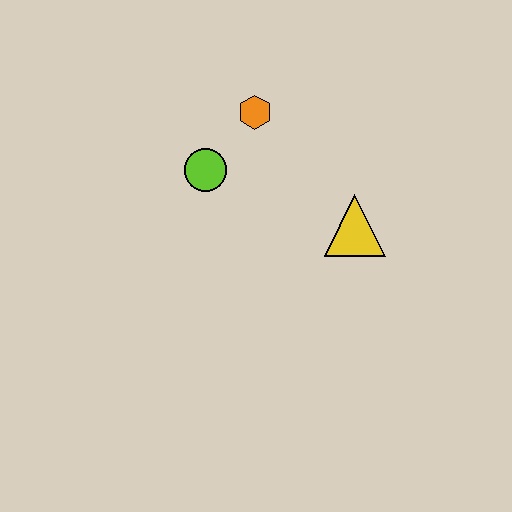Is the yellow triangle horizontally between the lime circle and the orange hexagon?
No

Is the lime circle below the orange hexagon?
Yes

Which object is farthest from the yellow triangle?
The lime circle is farthest from the yellow triangle.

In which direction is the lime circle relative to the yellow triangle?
The lime circle is to the left of the yellow triangle.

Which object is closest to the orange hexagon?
The lime circle is closest to the orange hexagon.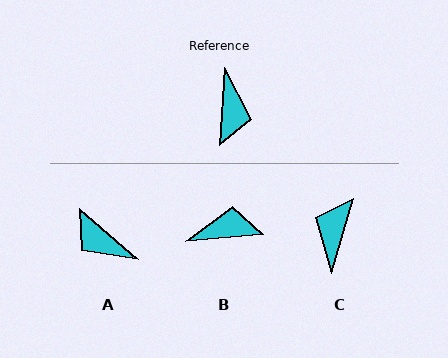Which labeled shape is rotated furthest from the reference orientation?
C, about 167 degrees away.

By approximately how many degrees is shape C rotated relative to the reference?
Approximately 167 degrees counter-clockwise.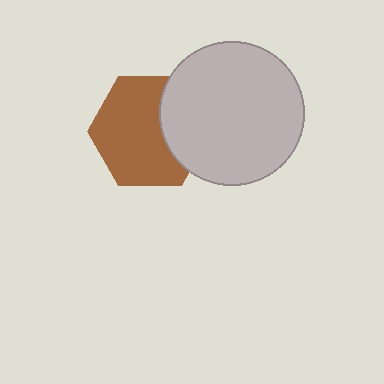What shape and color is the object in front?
The object in front is a light gray circle.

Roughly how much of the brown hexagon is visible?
Most of it is visible (roughly 69%).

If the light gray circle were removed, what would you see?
You would see the complete brown hexagon.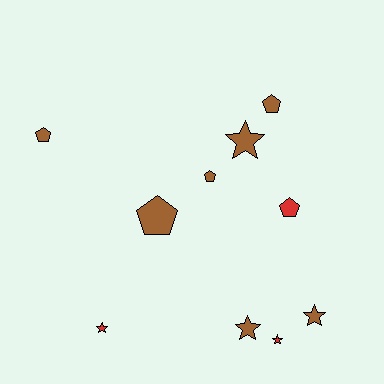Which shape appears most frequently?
Pentagon, with 5 objects.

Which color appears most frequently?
Brown, with 7 objects.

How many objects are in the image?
There are 10 objects.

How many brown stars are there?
There are 3 brown stars.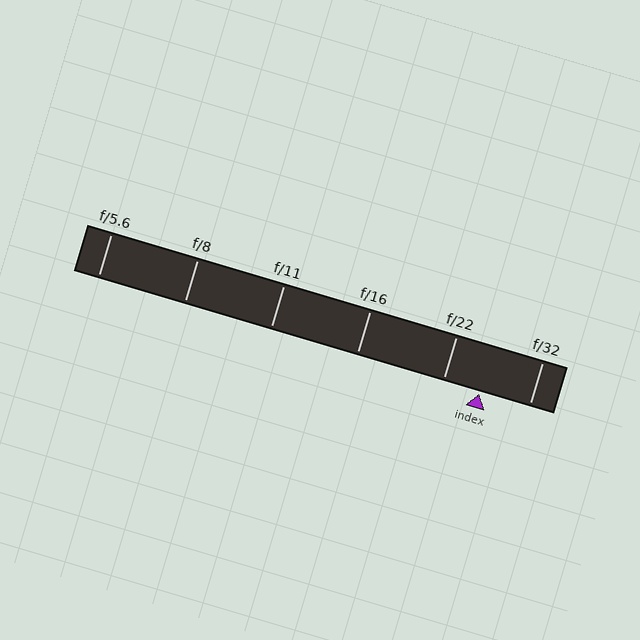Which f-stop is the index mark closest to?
The index mark is closest to f/22.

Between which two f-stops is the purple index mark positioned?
The index mark is between f/22 and f/32.